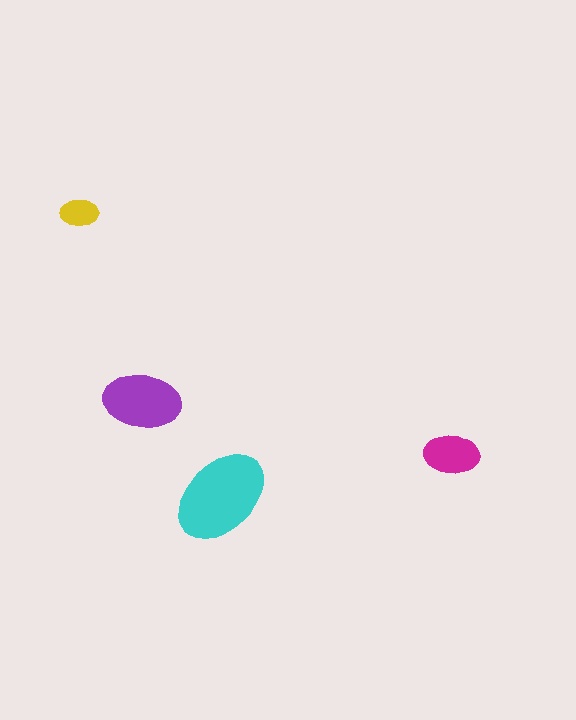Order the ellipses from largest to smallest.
the cyan one, the purple one, the magenta one, the yellow one.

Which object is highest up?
The yellow ellipse is topmost.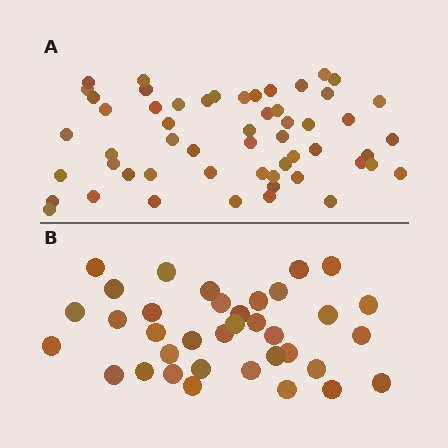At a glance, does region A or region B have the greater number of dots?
Region A (the top region) has more dots.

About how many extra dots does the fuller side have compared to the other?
Region A has approximately 20 more dots than region B.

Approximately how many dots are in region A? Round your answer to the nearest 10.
About 60 dots. (The exact count is 55, which rounds to 60.)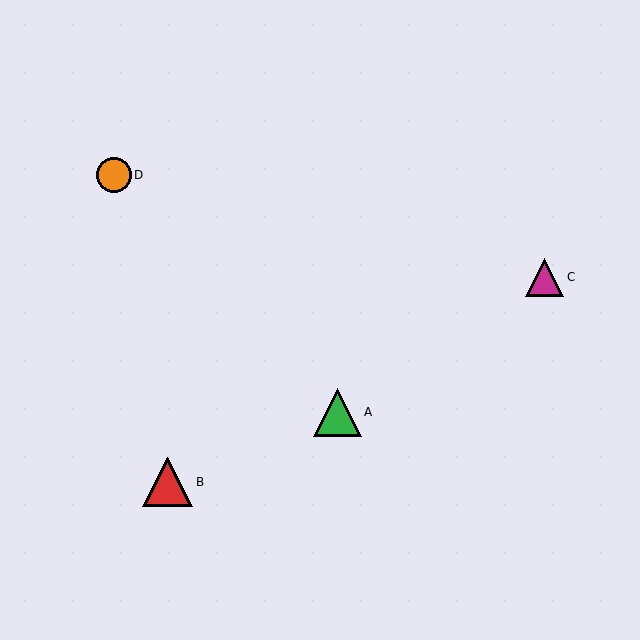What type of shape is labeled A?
Shape A is a green triangle.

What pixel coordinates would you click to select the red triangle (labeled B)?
Click at (168, 482) to select the red triangle B.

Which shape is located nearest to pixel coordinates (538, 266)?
The magenta triangle (labeled C) at (545, 277) is nearest to that location.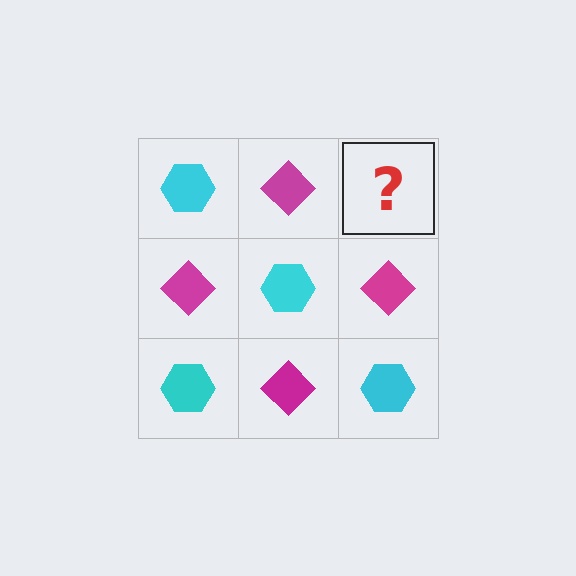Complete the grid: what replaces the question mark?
The question mark should be replaced with a cyan hexagon.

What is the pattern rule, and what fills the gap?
The rule is that it alternates cyan hexagon and magenta diamond in a checkerboard pattern. The gap should be filled with a cyan hexagon.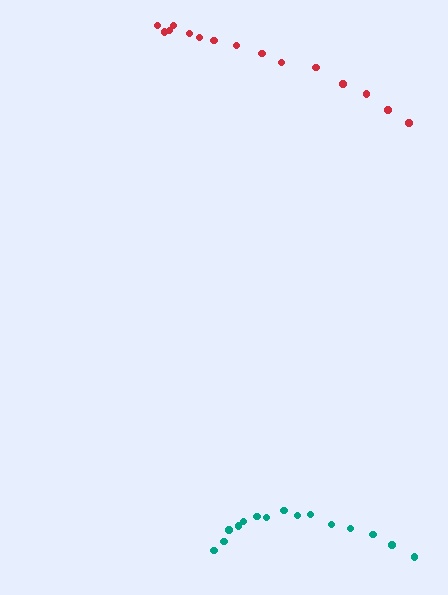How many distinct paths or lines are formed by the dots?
There are 2 distinct paths.